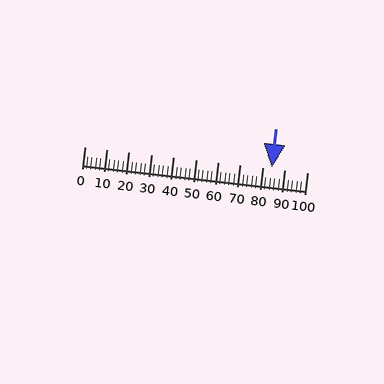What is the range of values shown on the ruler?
The ruler shows values from 0 to 100.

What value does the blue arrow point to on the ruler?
The blue arrow points to approximately 84.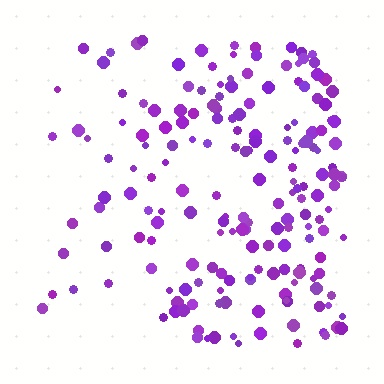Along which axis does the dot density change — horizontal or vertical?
Horizontal.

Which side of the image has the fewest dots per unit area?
The left.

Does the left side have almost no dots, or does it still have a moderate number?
Still a moderate number, just noticeably fewer than the right.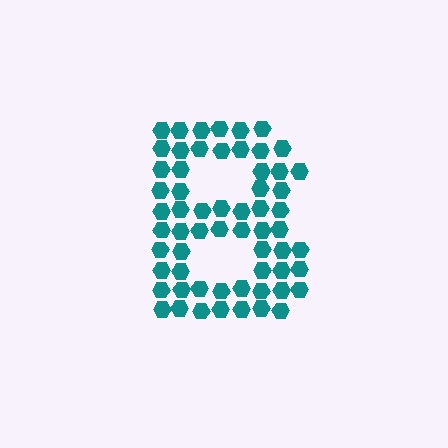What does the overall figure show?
The overall figure shows the letter B.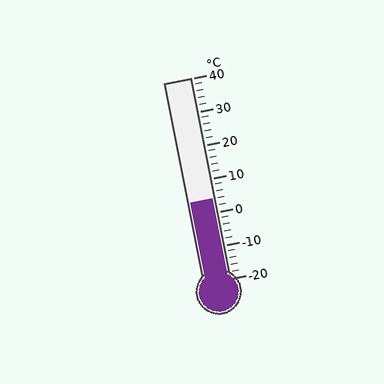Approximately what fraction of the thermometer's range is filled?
The thermometer is filled to approximately 40% of its range.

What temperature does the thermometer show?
The thermometer shows approximately 4°C.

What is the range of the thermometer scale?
The thermometer scale ranges from -20°C to 40°C.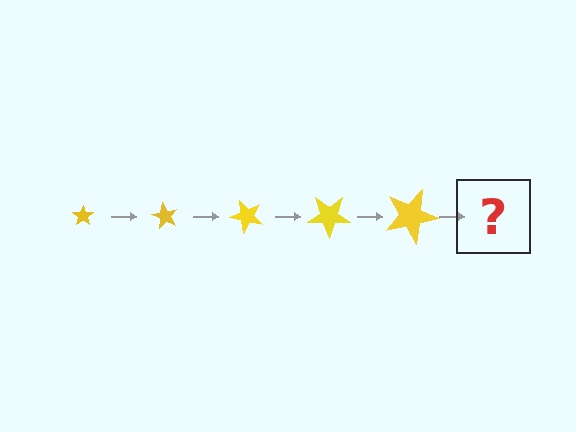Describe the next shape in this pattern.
It should be a star, larger than the previous one and rotated 300 degrees from the start.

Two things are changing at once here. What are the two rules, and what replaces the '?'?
The two rules are that the star grows larger each step and it rotates 60 degrees each step. The '?' should be a star, larger than the previous one and rotated 300 degrees from the start.